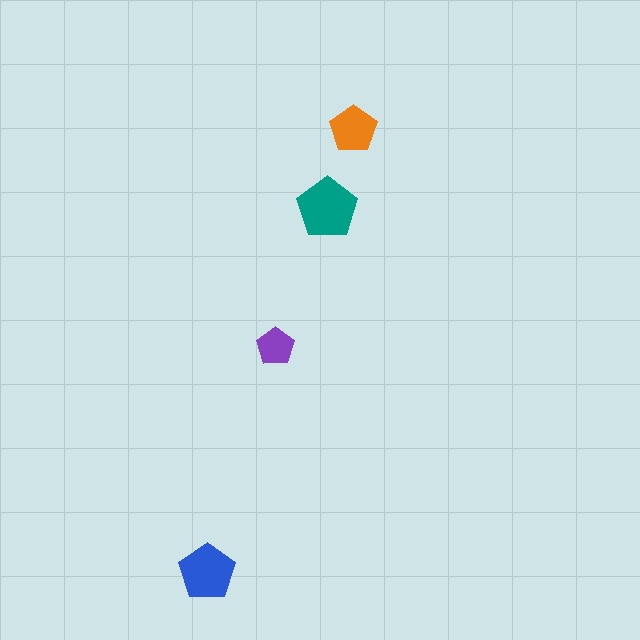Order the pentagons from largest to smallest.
the teal one, the blue one, the orange one, the purple one.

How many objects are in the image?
There are 4 objects in the image.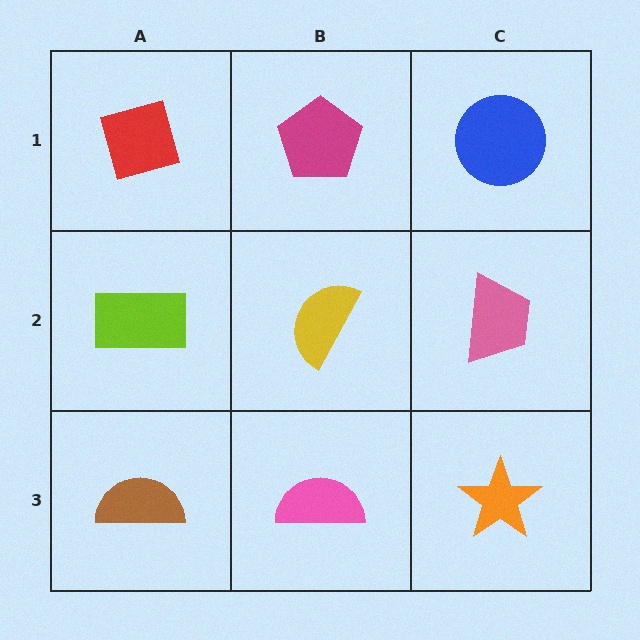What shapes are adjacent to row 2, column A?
A red diamond (row 1, column A), a brown semicircle (row 3, column A), a yellow semicircle (row 2, column B).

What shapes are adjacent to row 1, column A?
A lime rectangle (row 2, column A), a magenta pentagon (row 1, column B).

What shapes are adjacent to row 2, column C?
A blue circle (row 1, column C), an orange star (row 3, column C), a yellow semicircle (row 2, column B).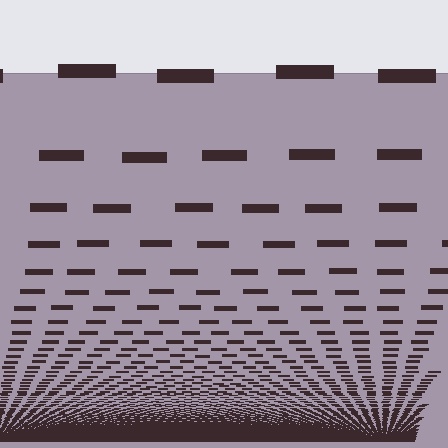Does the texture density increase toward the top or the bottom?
Density increases toward the bottom.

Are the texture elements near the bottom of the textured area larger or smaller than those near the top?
Smaller. The gradient is inverted — elements near the bottom are smaller and denser.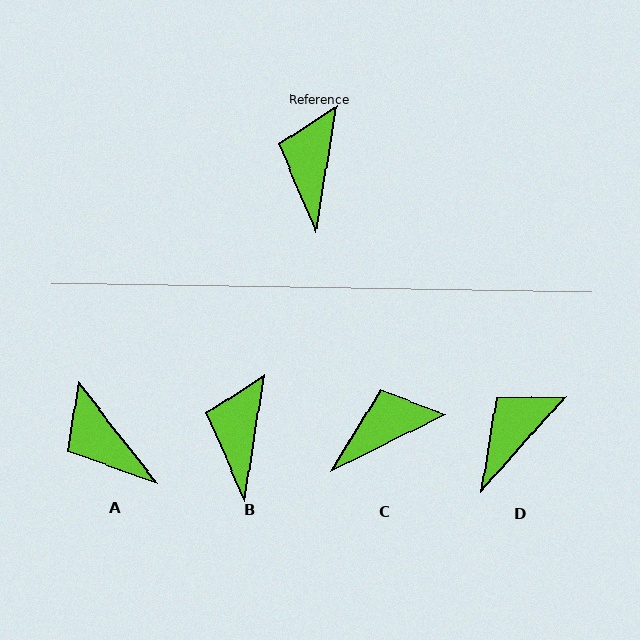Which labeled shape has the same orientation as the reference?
B.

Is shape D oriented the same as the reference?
No, it is off by about 33 degrees.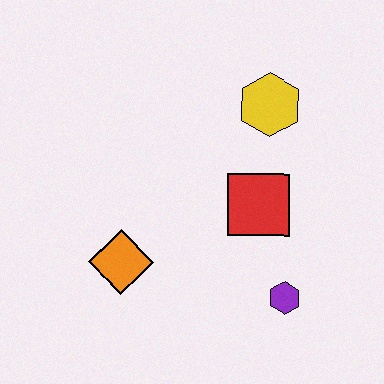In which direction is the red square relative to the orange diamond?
The red square is to the right of the orange diamond.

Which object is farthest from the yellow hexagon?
The orange diamond is farthest from the yellow hexagon.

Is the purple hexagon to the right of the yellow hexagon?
Yes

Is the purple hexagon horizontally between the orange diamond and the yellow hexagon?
No